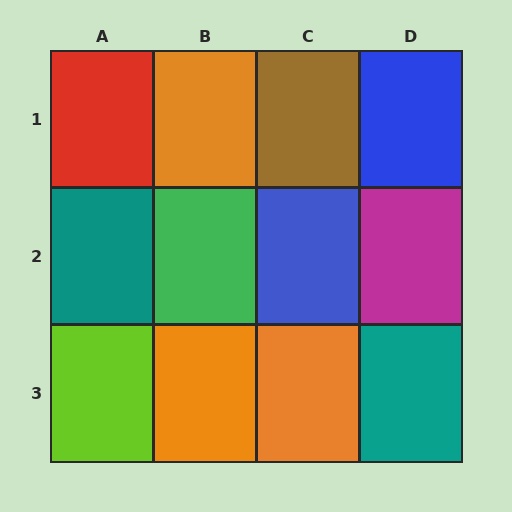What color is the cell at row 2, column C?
Blue.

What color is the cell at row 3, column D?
Teal.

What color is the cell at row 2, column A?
Teal.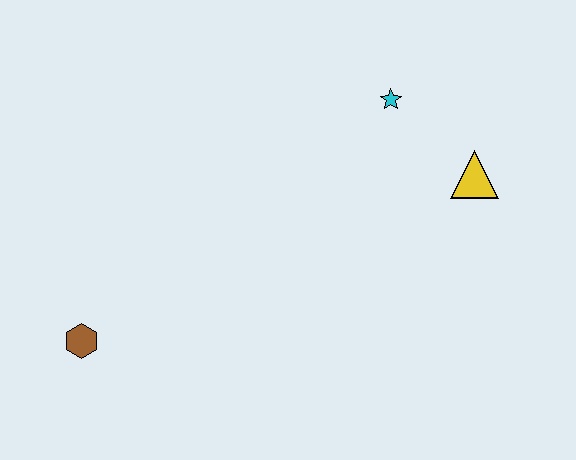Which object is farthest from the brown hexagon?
The yellow triangle is farthest from the brown hexagon.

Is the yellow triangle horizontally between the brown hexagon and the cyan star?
No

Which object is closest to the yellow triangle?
The cyan star is closest to the yellow triangle.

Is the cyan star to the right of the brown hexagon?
Yes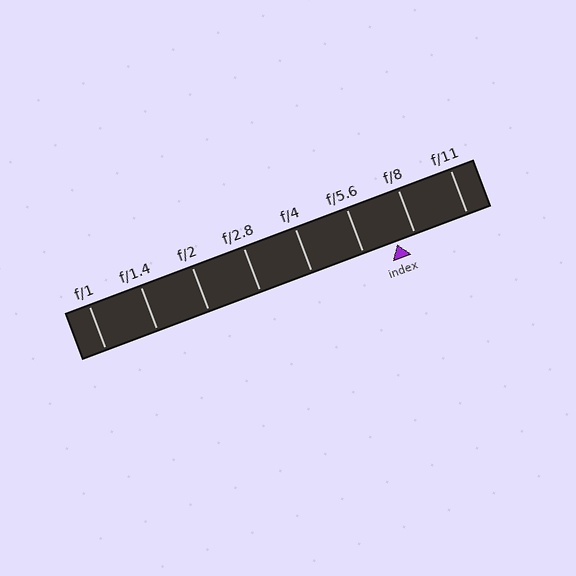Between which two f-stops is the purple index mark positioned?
The index mark is between f/5.6 and f/8.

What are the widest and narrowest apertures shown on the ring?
The widest aperture shown is f/1 and the narrowest is f/11.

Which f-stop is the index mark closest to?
The index mark is closest to f/8.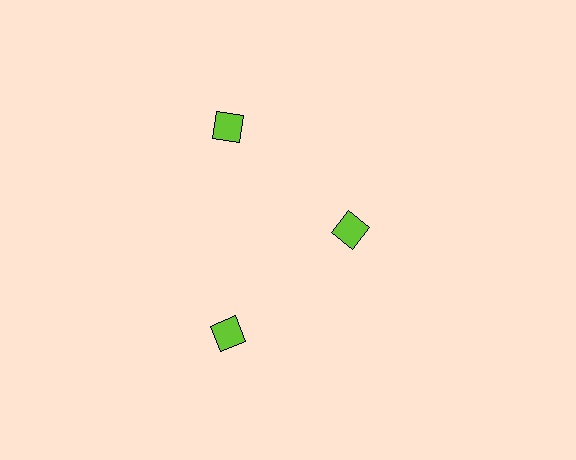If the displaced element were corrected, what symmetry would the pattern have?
It would have 3-fold rotational symmetry — the pattern would map onto itself every 120 degrees.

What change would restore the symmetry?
The symmetry would be restored by moving it outward, back onto the ring so that all 3 diamonds sit at equal angles and equal distance from the center.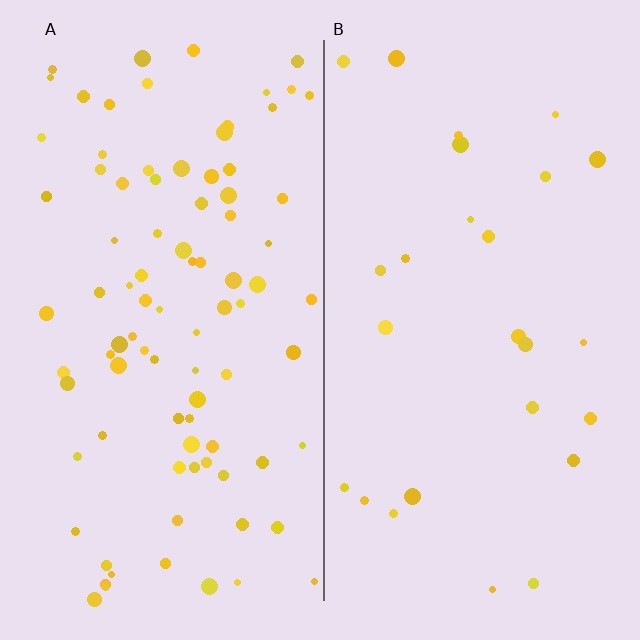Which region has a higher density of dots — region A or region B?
A (the left).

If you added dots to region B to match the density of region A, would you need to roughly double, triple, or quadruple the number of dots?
Approximately triple.